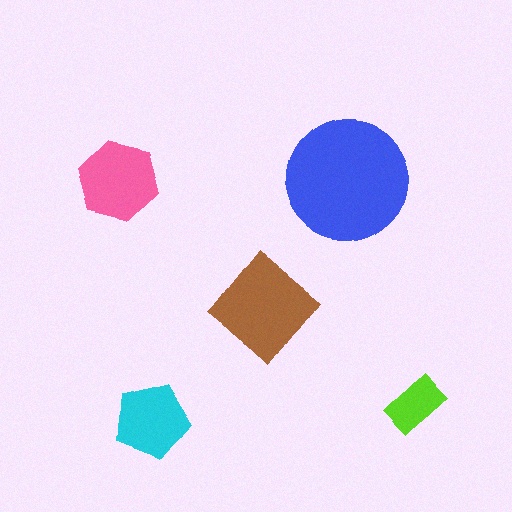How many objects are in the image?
There are 5 objects in the image.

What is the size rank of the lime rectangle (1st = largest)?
5th.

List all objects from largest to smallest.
The blue circle, the brown diamond, the pink hexagon, the cyan pentagon, the lime rectangle.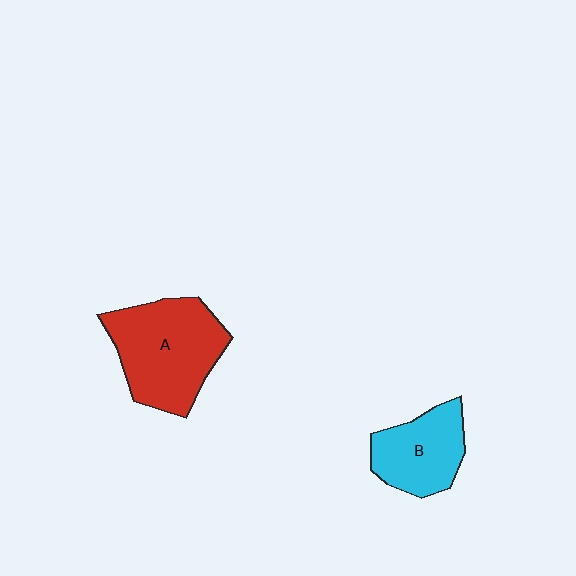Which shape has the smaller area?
Shape B (cyan).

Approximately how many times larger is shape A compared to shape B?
Approximately 1.5 times.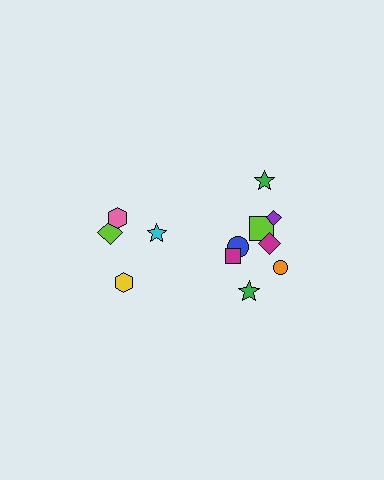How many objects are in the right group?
There are 8 objects.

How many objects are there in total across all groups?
There are 12 objects.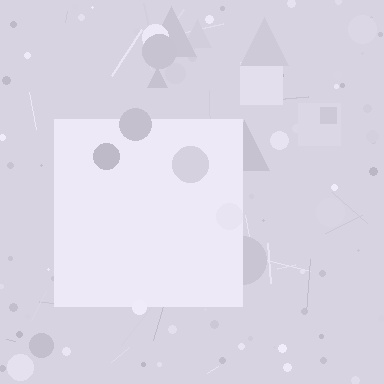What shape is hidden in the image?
A square is hidden in the image.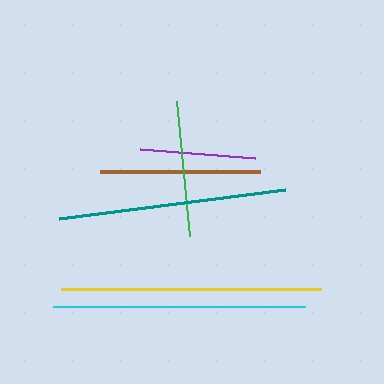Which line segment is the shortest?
The purple line is the shortest at approximately 115 pixels.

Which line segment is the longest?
The yellow line is the longest at approximately 260 pixels.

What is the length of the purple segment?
The purple segment is approximately 115 pixels long.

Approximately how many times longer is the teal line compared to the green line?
The teal line is approximately 1.7 times the length of the green line.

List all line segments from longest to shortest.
From longest to shortest: yellow, cyan, teal, brown, green, purple.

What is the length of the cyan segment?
The cyan segment is approximately 252 pixels long.